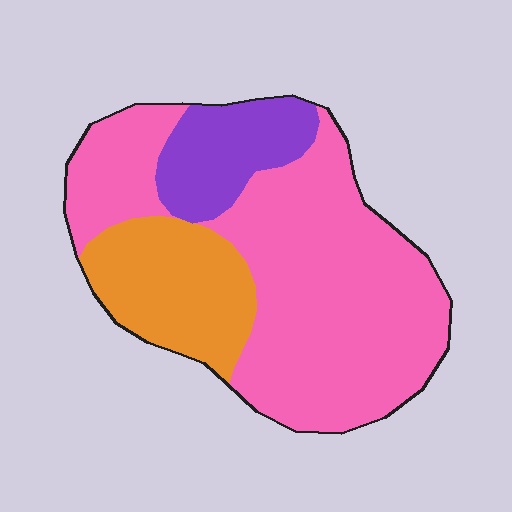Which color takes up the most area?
Pink, at roughly 65%.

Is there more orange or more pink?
Pink.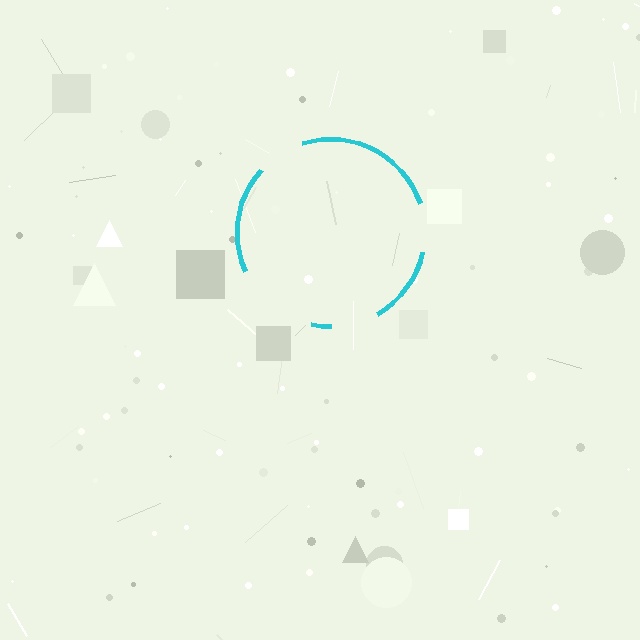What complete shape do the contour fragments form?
The contour fragments form a circle.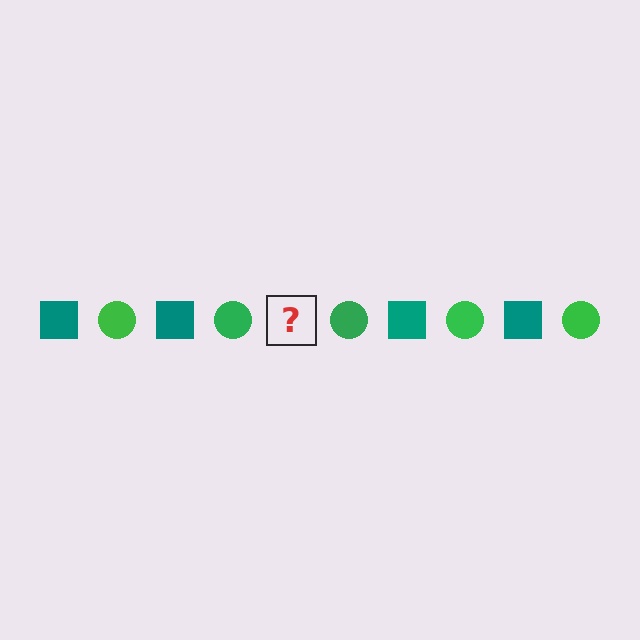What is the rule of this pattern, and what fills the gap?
The rule is that the pattern alternates between teal square and green circle. The gap should be filled with a teal square.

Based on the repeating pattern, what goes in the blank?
The blank should be a teal square.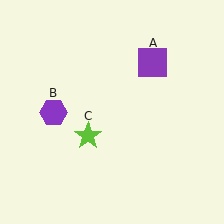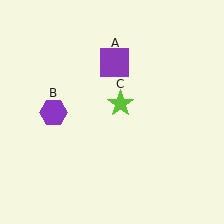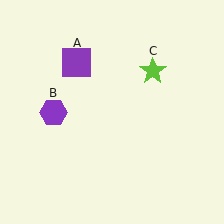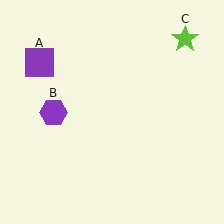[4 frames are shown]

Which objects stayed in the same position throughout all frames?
Purple hexagon (object B) remained stationary.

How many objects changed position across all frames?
2 objects changed position: purple square (object A), lime star (object C).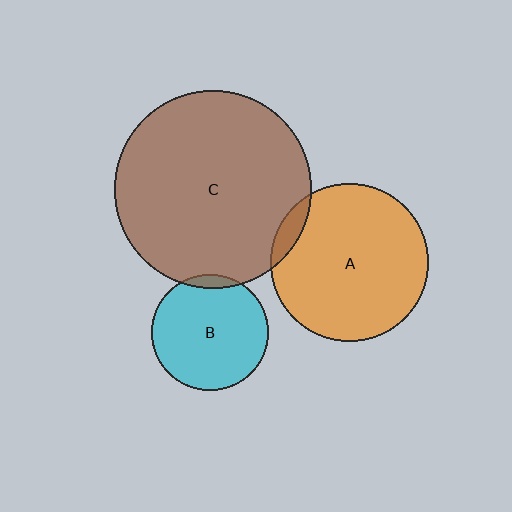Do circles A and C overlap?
Yes.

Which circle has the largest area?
Circle C (brown).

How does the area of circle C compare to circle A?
Approximately 1.6 times.